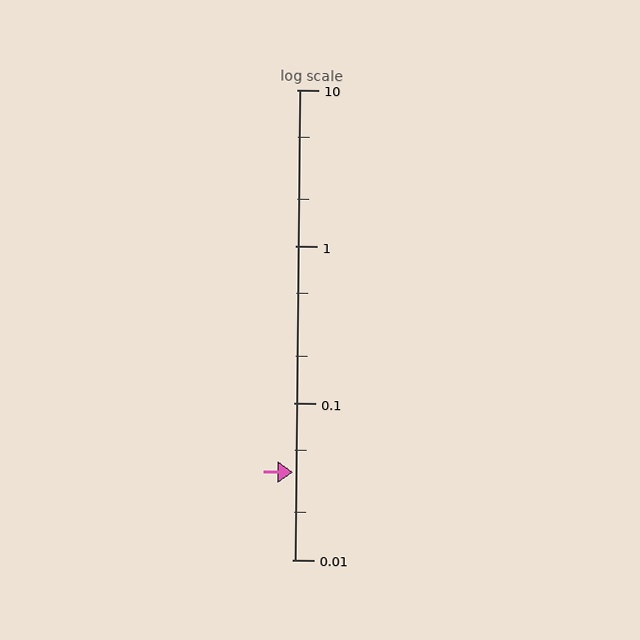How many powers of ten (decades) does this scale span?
The scale spans 3 decades, from 0.01 to 10.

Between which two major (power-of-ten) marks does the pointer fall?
The pointer is between 0.01 and 0.1.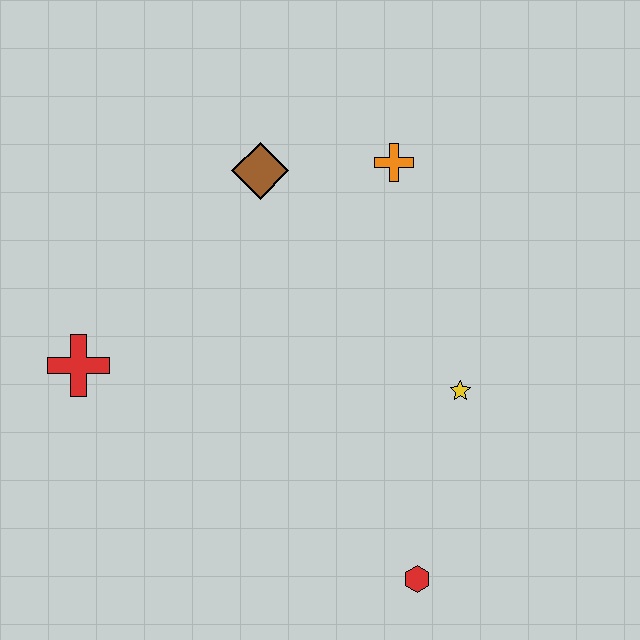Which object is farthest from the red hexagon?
The brown diamond is farthest from the red hexagon.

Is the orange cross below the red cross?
No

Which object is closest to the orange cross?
The brown diamond is closest to the orange cross.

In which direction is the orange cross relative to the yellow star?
The orange cross is above the yellow star.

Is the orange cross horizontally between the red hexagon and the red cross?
Yes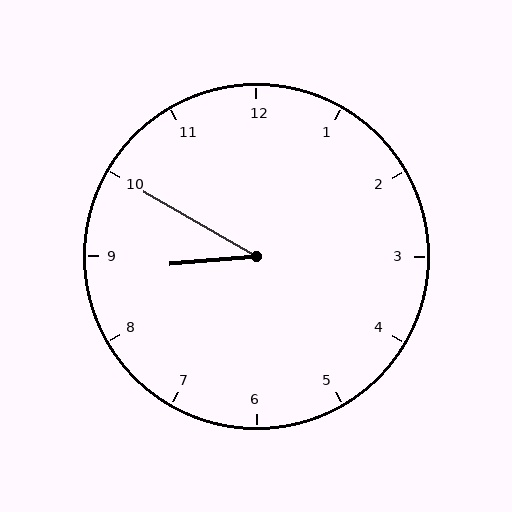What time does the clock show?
8:50.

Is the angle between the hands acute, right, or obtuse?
It is acute.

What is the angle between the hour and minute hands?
Approximately 35 degrees.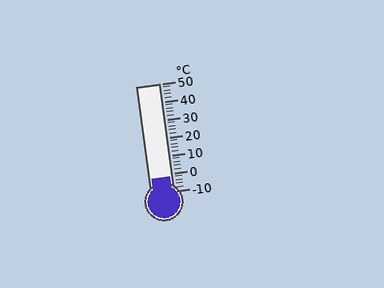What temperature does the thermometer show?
The thermometer shows approximately -2°C.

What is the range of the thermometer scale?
The thermometer scale ranges from -10°C to 50°C.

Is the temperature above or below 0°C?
The temperature is below 0°C.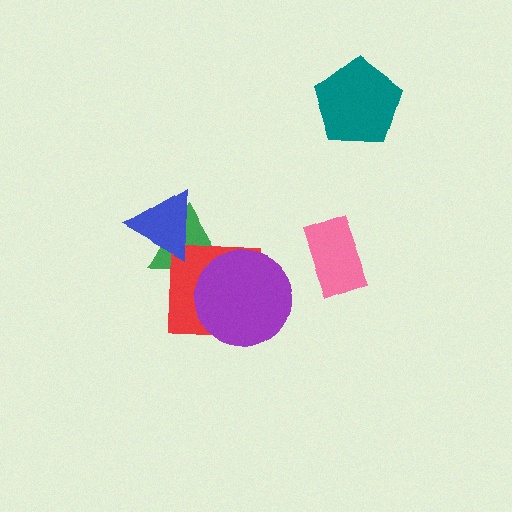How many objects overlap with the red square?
2 objects overlap with the red square.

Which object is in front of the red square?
The purple circle is in front of the red square.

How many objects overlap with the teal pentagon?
0 objects overlap with the teal pentagon.